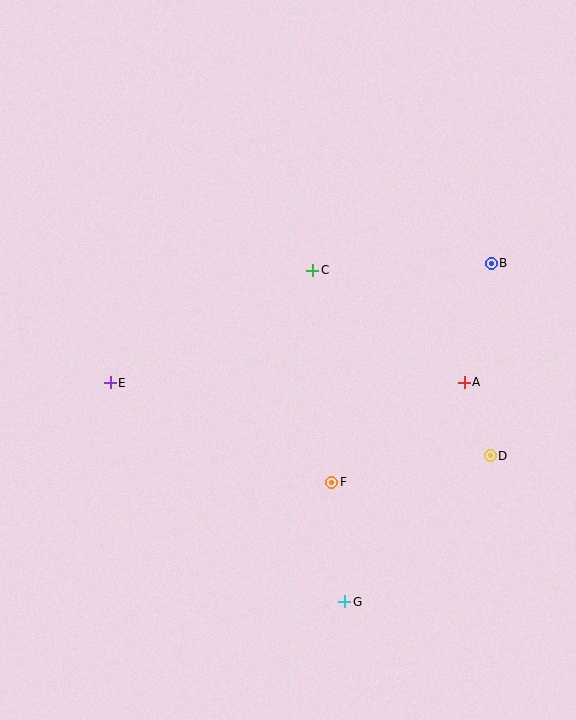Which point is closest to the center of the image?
Point C at (313, 270) is closest to the center.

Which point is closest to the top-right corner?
Point B is closest to the top-right corner.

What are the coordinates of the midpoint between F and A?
The midpoint between F and A is at (398, 432).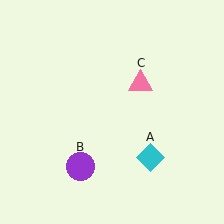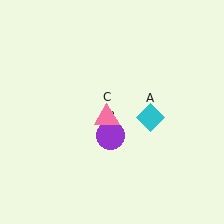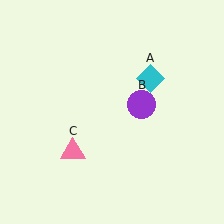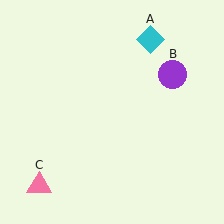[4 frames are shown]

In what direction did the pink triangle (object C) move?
The pink triangle (object C) moved down and to the left.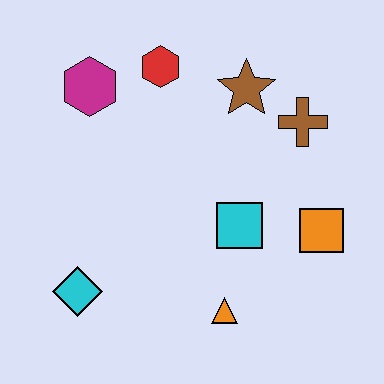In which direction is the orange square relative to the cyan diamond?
The orange square is to the right of the cyan diamond.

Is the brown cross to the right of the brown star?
Yes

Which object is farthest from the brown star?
The cyan diamond is farthest from the brown star.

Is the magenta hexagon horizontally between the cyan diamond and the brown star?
Yes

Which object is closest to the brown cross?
The brown star is closest to the brown cross.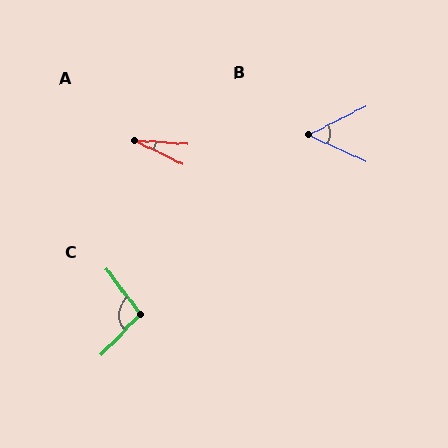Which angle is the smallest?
A, at approximately 22 degrees.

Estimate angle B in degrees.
Approximately 51 degrees.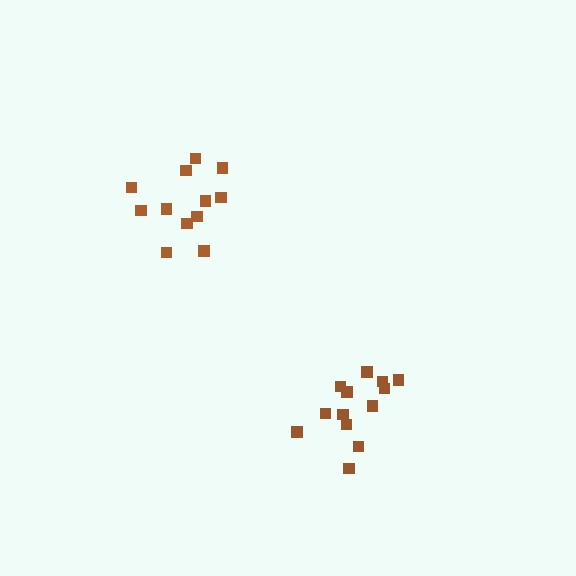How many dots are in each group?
Group 1: 13 dots, Group 2: 12 dots (25 total).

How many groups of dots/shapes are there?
There are 2 groups.